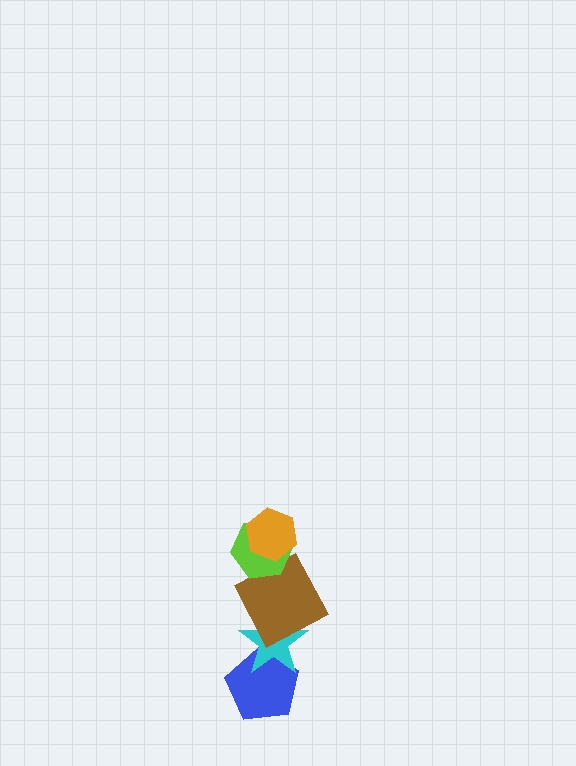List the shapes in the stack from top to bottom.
From top to bottom: the orange hexagon, the lime hexagon, the brown square, the cyan star, the blue pentagon.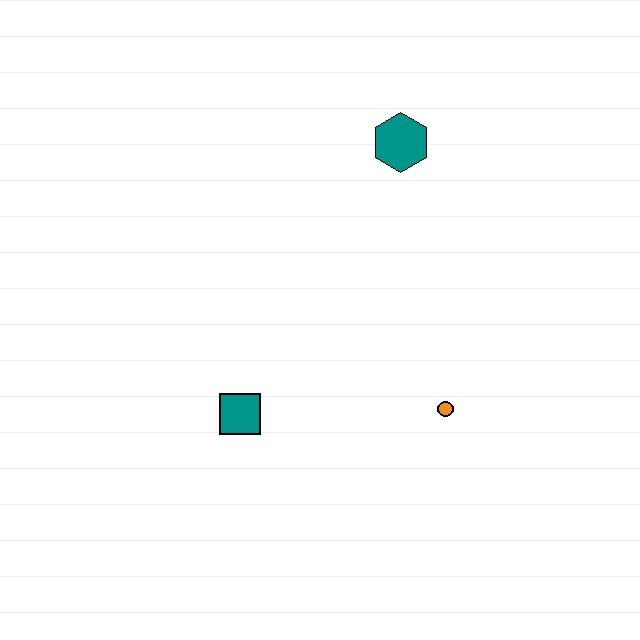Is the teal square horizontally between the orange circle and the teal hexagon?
No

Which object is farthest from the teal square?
The teal hexagon is farthest from the teal square.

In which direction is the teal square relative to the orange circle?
The teal square is to the left of the orange circle.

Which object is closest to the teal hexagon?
The orange circle is closest to the teal hexagon.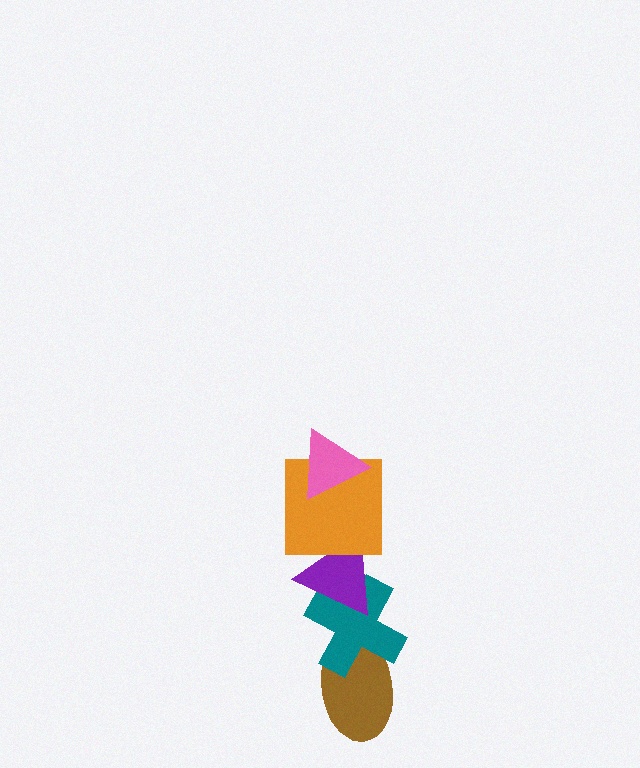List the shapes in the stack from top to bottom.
From top to bottom: the pink triangle, the orange square, the purple triangle, the teal cross, the brown ellipse.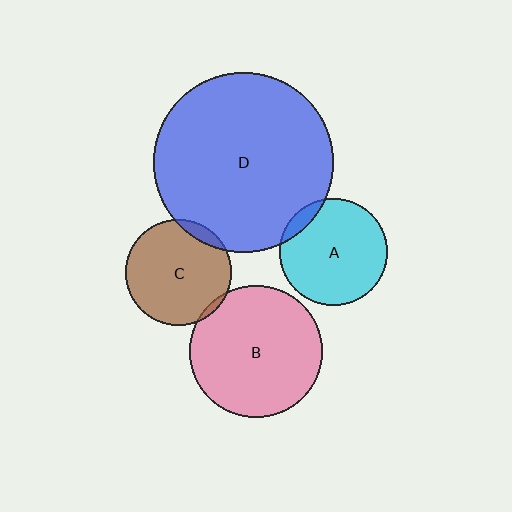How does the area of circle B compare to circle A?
Approximately 1.5 times.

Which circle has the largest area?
Circle D (blue).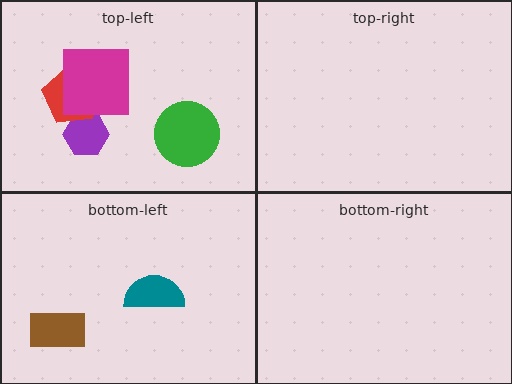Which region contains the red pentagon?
The top-left region.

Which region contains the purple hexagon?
The top-left region.